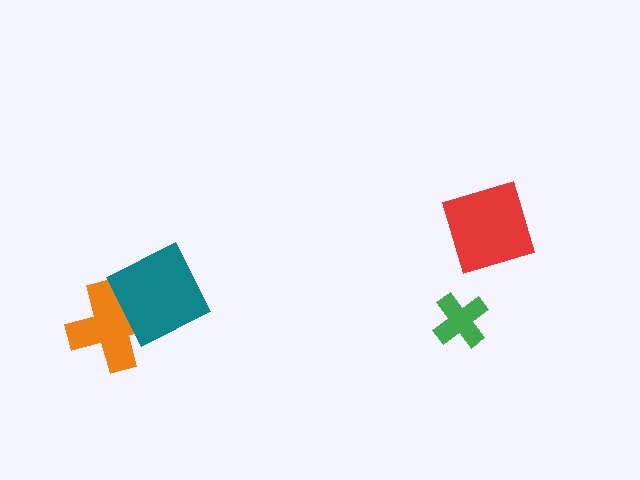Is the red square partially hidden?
No, no other shape covers it.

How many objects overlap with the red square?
0 objects overlap with the red square.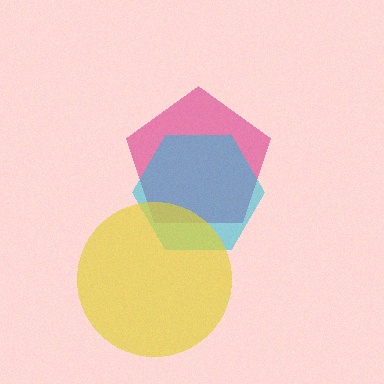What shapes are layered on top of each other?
The layered shapes are: a magenta pentagon, a cyan hexagon, a yellow circle.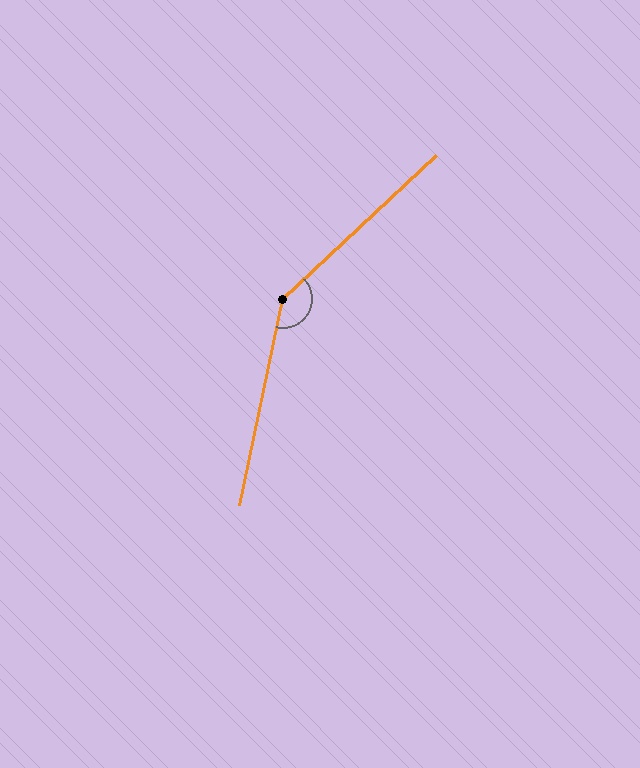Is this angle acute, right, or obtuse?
It is obtuse.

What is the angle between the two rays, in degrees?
Approximately 145 degrees.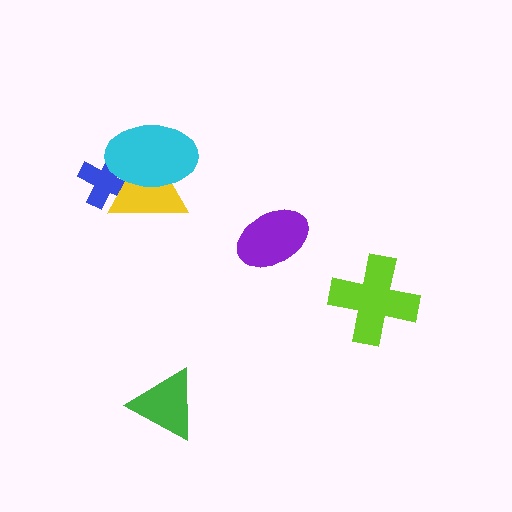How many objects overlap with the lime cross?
0 objects overlap with the lime cross.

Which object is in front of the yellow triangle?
The cyan ellipse is in front of the yellow triangle.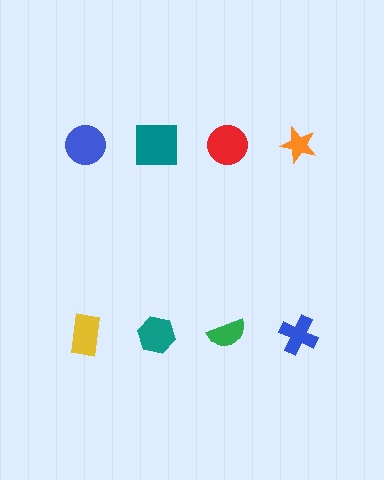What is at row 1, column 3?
A red circle.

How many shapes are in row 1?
4 shapes.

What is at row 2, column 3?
A green semicircle.